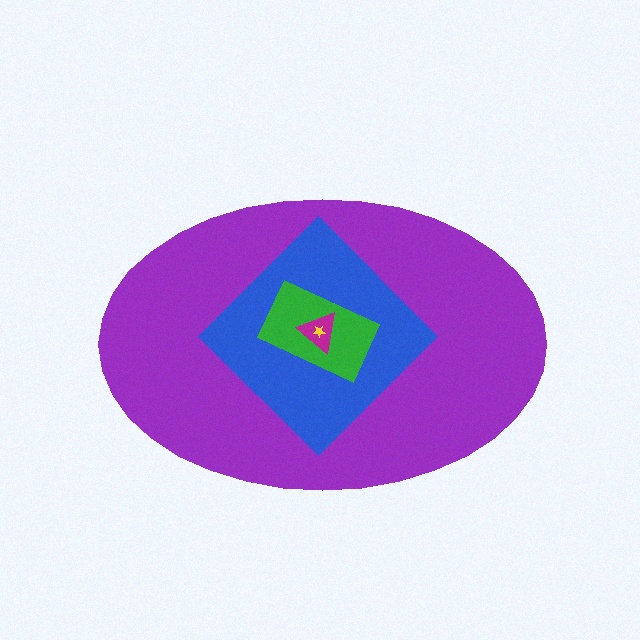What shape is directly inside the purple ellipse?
The blue diamond.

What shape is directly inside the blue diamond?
The green rectangle.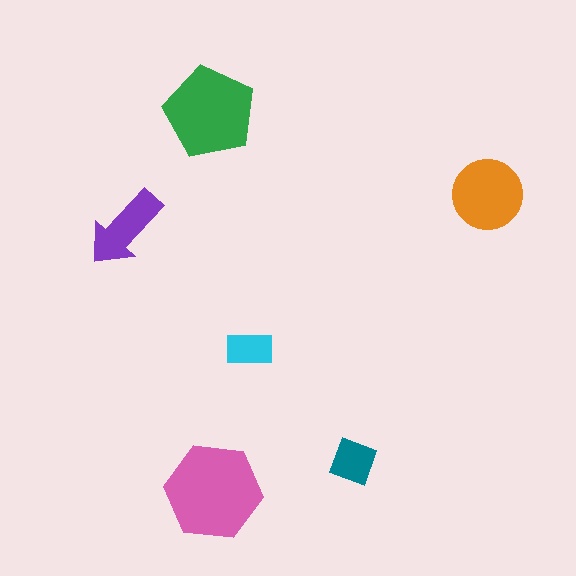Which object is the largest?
The pink hexagon.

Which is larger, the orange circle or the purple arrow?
The orange circle.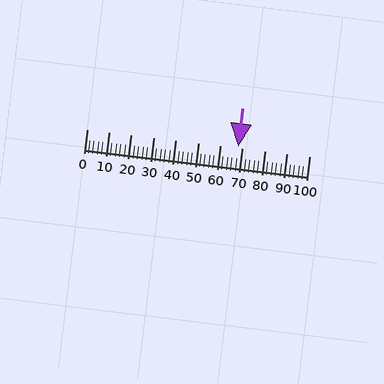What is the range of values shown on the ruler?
The ruler shows values from 0 to 100.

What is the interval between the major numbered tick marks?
The major tick marks are spaced 10 units apart.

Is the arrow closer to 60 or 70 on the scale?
The arrow is closer to 70.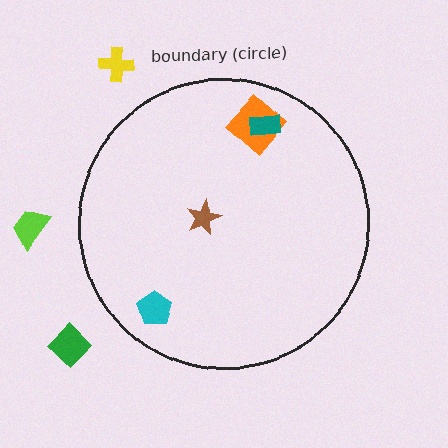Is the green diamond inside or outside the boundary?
Outside.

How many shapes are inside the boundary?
4 inside, 3 outside.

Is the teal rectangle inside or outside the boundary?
Inside.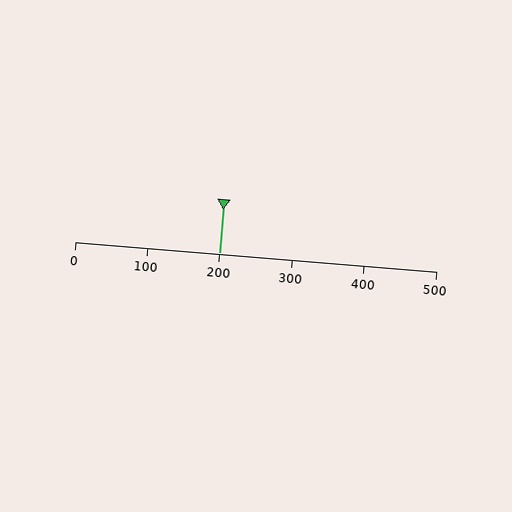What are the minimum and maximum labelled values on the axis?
The axis runs from 0 to 500.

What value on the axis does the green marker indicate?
The marker indicates approximately 200.